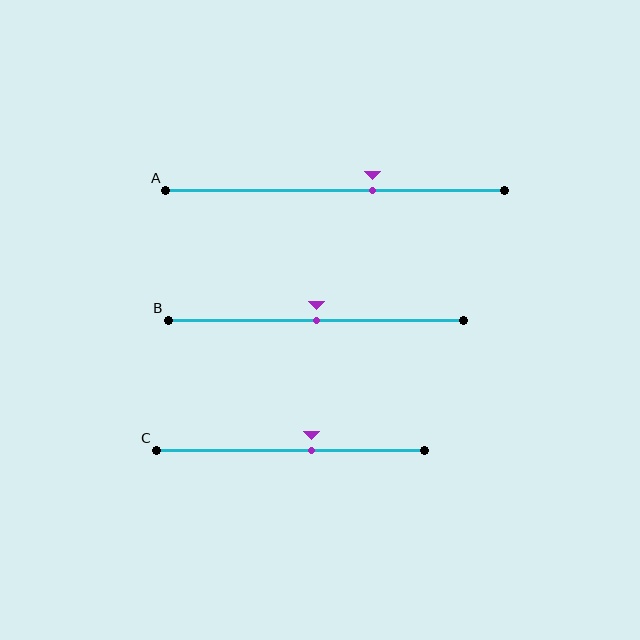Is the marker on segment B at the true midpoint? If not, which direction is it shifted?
Yes, the marker on segment B is at the true midpoint.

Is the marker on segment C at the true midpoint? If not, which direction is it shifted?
No, the marker on segment C is shifted to the right by about 8% of the segment length.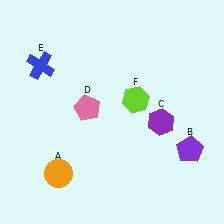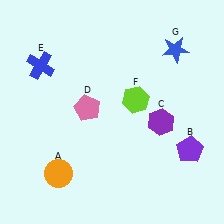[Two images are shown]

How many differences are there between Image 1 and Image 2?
There is 1 difference between the two images.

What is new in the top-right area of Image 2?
A blue star (G) was added in the top-right area of Image 2.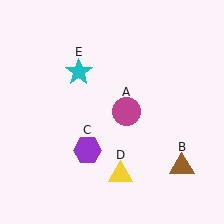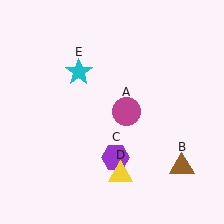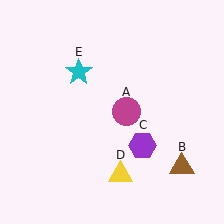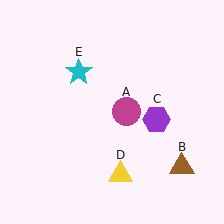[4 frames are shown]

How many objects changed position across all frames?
1 object changed position: purple hexagon (object C).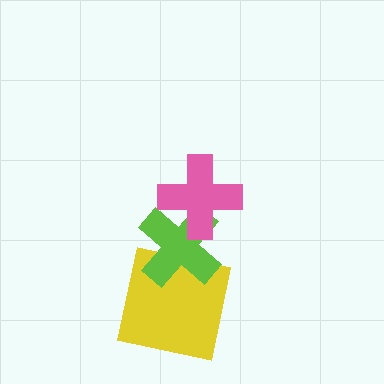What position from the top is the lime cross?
The lime cross is 2nd from the top.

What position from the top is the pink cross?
The pink cross is 1st from the top.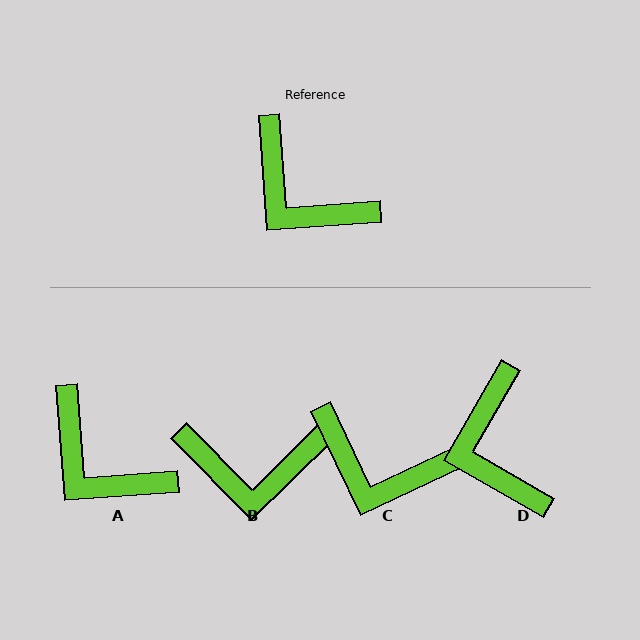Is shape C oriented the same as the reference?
No, it is off by about 21 degrees.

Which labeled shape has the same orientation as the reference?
A.